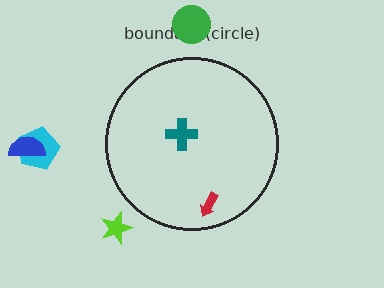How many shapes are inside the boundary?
2 inside, 4 outside.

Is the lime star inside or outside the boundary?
Outside.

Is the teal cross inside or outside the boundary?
Inside.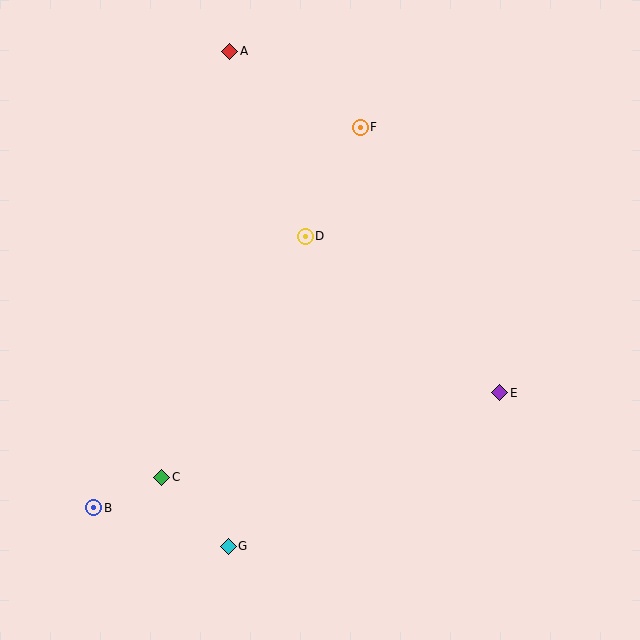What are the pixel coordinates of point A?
Point A is at (230, 51).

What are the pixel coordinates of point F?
Point F is at (360, 127).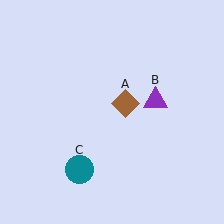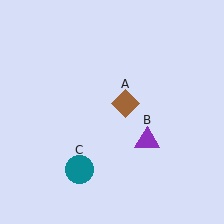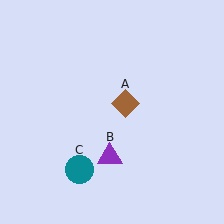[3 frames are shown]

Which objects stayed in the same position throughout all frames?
Brown diamond (object A) and teal circle (object C) remained stationary.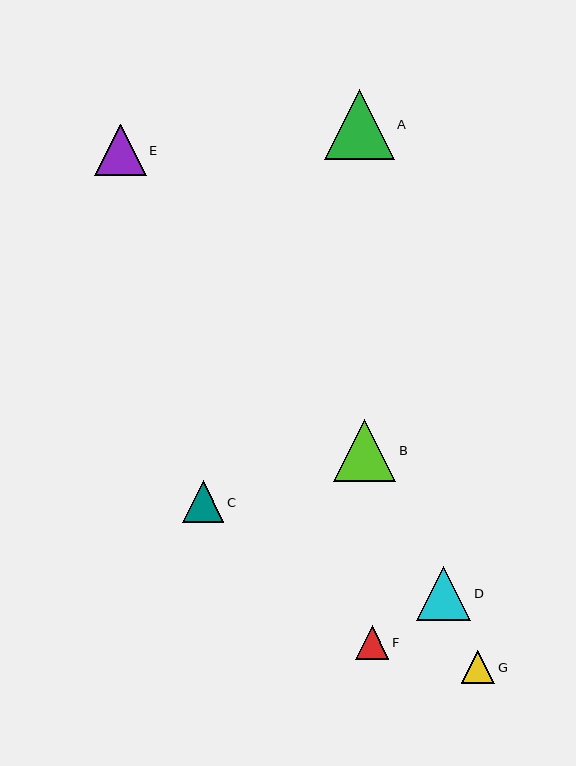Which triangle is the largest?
Triangle A is the largest with a size of approximately 69 pixels.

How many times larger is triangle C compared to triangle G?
Triangle C is approximately 1.2 times the size of triangle G.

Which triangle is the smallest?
Triangle F is the smallest with a size of approximately 33 pixels.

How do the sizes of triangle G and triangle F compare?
Triangle G and triangle F are approximately the same size.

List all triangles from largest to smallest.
From largest to smallest: A, B, D, E, C, G, F.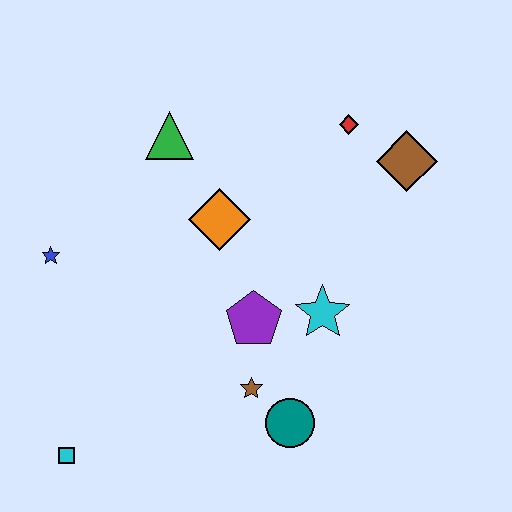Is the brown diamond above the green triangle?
No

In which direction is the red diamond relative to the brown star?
The red diamond is above the brown star.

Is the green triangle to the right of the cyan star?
No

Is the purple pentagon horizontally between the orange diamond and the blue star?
No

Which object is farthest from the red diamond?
The cyan square is farthest from the red diamond.